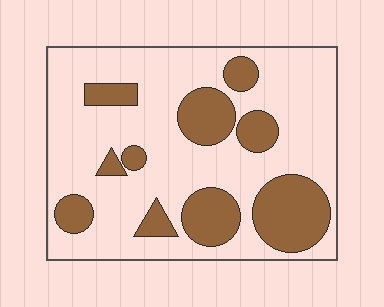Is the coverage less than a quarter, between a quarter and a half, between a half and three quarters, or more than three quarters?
Between a quarter and a half.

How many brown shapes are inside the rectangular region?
10.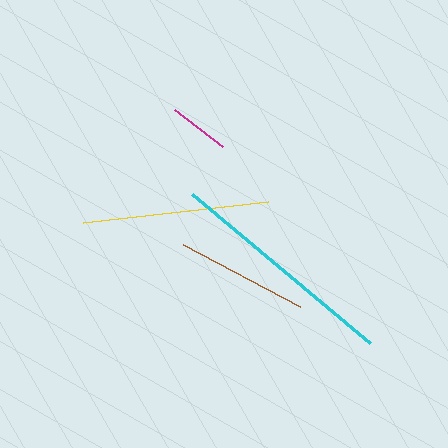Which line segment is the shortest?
The magenta line is the shortest at approximately 61 pixels.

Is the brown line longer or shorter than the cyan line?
The cyan line is longer than the brown line.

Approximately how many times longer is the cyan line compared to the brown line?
The cyan line is approximately 1.8 times the length of the brown line.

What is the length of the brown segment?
The brown segment is approximately 132 pixels long.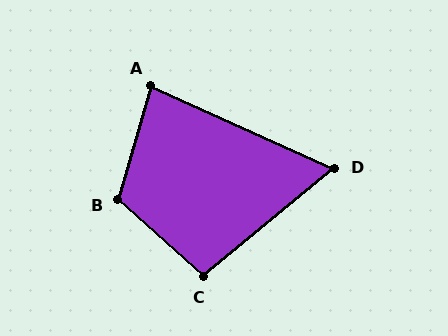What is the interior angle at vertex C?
Approximately 98 degrees (obtuse).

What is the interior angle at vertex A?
Approximately 82 degrees (acute).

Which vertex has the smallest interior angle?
D, at approximately 64 degrees.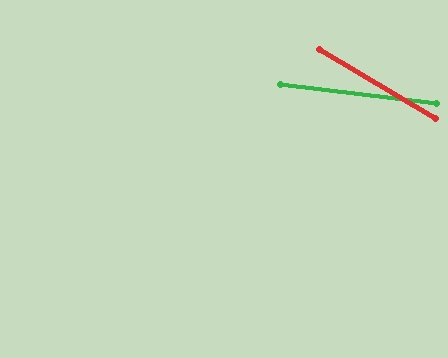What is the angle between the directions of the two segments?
Approximately 24 degrees.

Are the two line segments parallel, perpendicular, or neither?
Neither parallel nor perpendicular — they differ by about 24°.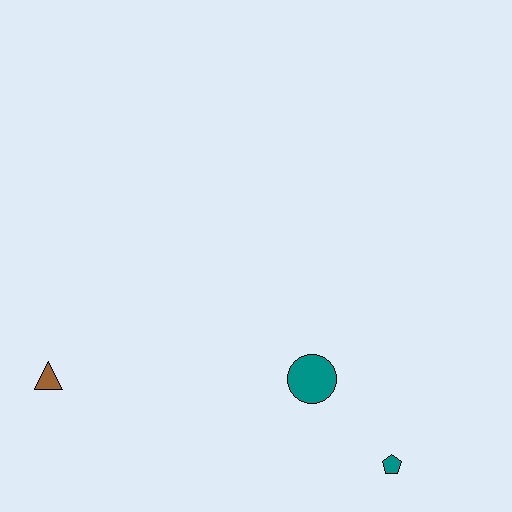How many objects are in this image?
There are 3 objects.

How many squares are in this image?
There are no squares.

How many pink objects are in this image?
There are no pink objects.